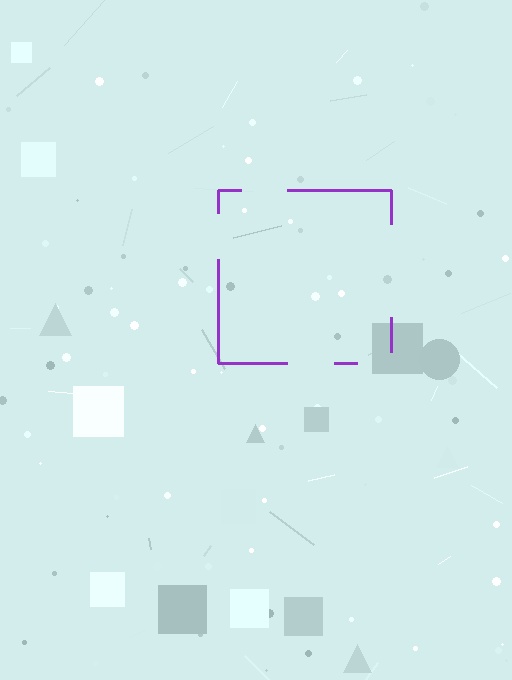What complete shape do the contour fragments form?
The contour fragments form a square.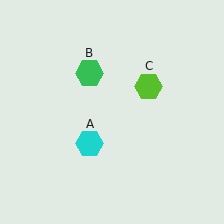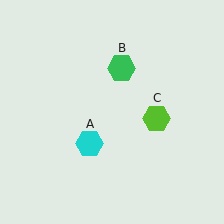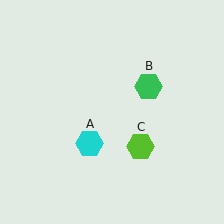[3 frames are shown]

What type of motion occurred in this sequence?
The green hexagon (object B), lime hexagon (object C) rotated clockwise around the center of the scene.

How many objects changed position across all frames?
2 objects changed position: green hexagon (object B), lime hexagon (object C).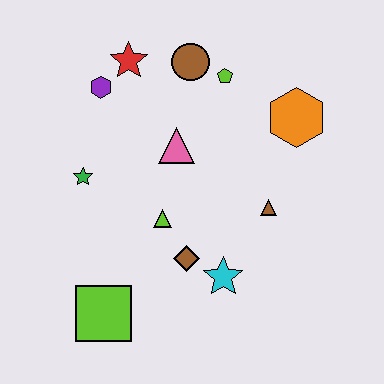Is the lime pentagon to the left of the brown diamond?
No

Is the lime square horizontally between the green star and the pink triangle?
Yes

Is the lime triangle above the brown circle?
No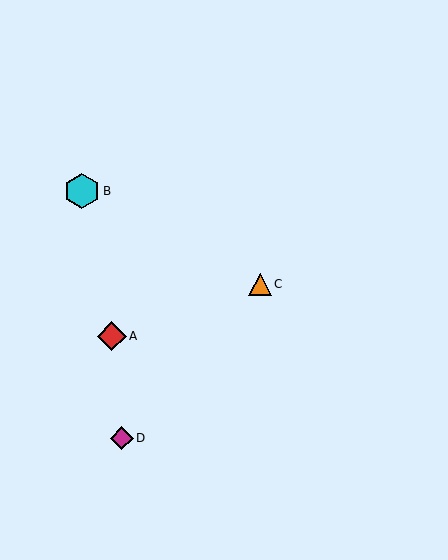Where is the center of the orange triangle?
The center of the orange triangle is at (260, 284).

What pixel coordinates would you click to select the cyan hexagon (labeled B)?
Click at (82, 191) to select the cyan hexagon B.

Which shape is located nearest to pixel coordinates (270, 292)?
The orange triangle (labeled C) at (260, 284) is nearest to that location.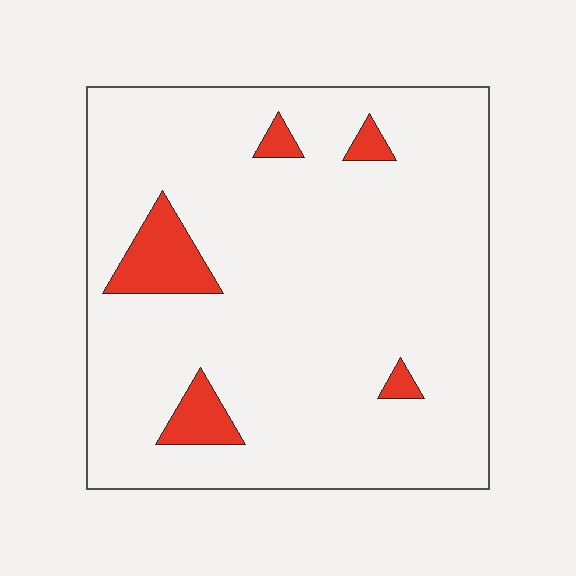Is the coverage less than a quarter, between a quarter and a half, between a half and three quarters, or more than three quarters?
Less than a quarter.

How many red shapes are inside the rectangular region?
5.